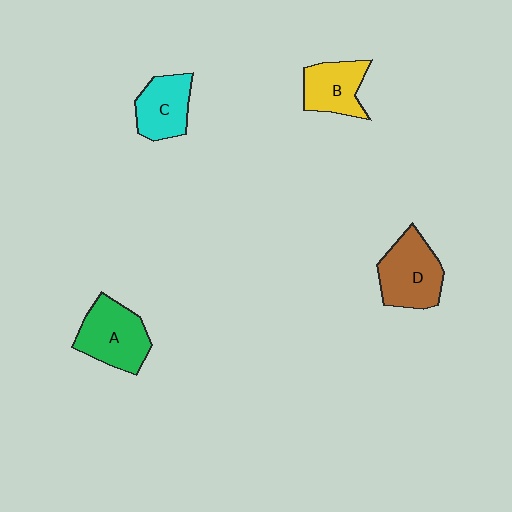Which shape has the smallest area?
Shape B (yellow).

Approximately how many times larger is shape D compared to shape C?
Approximately 1.3 times.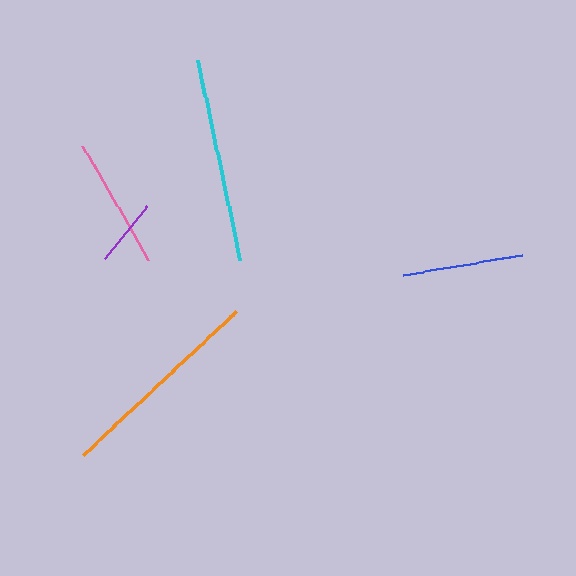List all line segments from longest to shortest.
From longest to shortest: orange, cyan, pink, blue, purple.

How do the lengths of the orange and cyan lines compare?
The orange and cyan lines are approximately the same length.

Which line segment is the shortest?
The purple line is the shortest at approximately 69 pixels.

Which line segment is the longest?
The orange line is the longest at approximately 211 pixels.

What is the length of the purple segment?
The purple segment is approximately 69 pixels long.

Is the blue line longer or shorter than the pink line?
The pink line is longer than the blue line.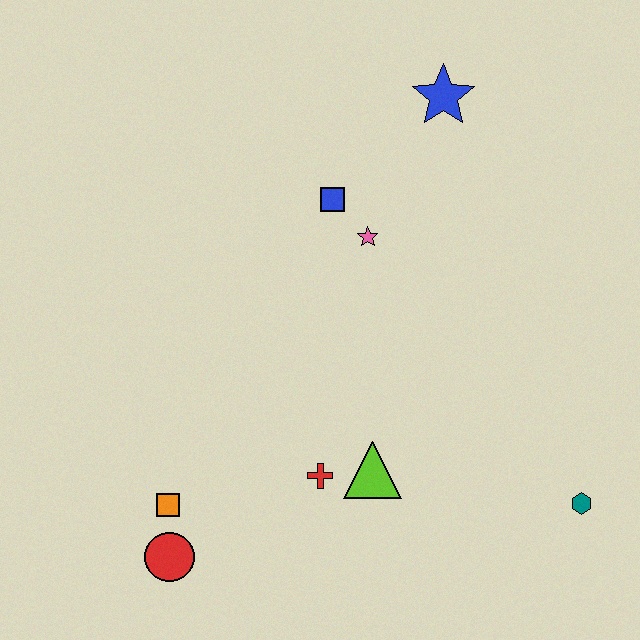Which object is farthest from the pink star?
The red circle is farthest from the pink star.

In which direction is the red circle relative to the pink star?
The red circle is below the pink star.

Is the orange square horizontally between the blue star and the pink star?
No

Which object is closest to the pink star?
The blue square is closest to the pink star.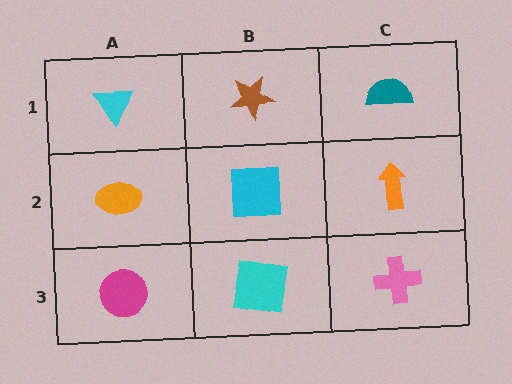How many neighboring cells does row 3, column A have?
2.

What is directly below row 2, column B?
A cyan square.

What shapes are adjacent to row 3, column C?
An orange arrow (row 2, column C), a cyan square (row 3, column B).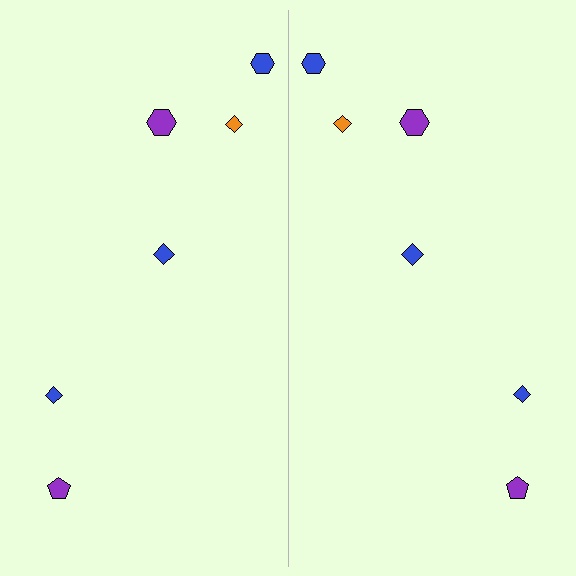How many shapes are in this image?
There are 12 shapes in this image.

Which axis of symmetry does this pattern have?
The pattern has a vertical axis of symmetry running through the center of the image.